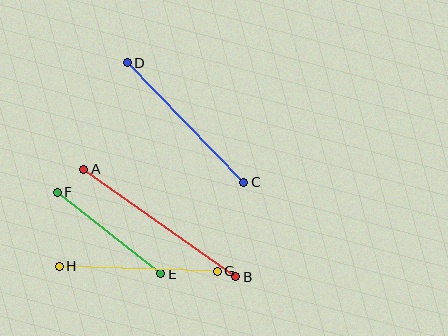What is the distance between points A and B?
The distance is approximately 186 pixels.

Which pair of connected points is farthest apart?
Points A and B are farthest apart.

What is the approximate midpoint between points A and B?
The midpoint is at approximately (160, 223) pixels.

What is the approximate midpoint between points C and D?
The midpoint is at approximately (186, 122) pixels.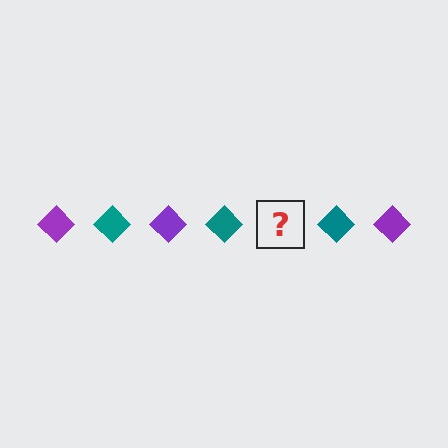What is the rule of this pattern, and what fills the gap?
The rule is that the pattern cycles through purple, teal diamonds. The gap should be filled with a purple diamond.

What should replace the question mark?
The question mark should be replaced with a purple diamond.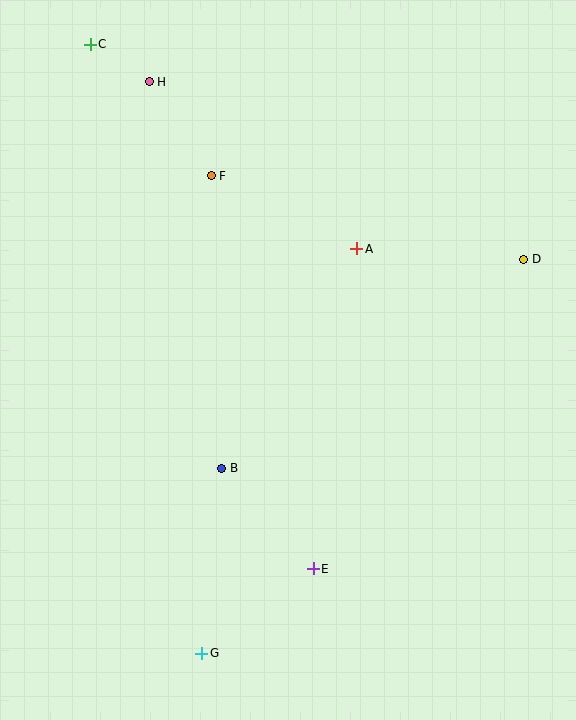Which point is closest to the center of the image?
Point B at (222, 468) is closest to the center.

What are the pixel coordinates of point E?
Point E is at (313, 569).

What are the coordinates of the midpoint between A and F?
The midpoint between A and F is at (284, 212).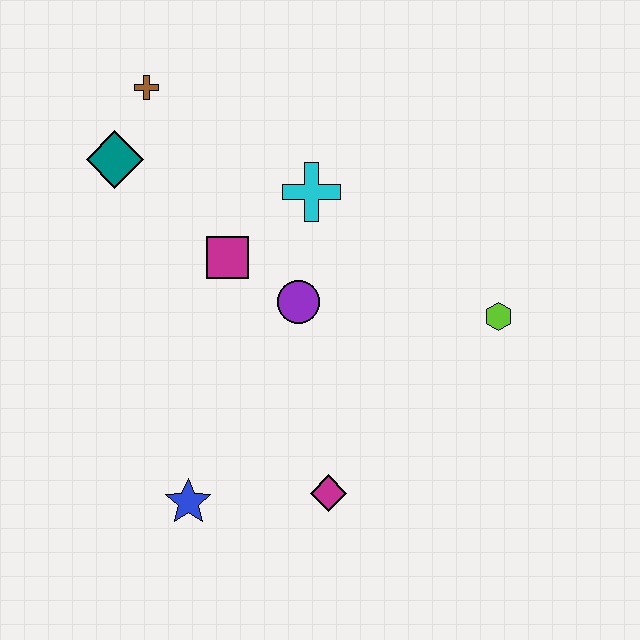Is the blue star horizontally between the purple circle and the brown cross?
Yes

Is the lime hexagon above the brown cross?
No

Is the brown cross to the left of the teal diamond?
No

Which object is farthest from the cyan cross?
The blue star is farthest from the cyan cross.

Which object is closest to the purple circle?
The magenta square is closest to the purple circle.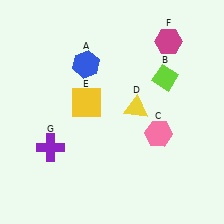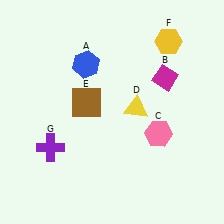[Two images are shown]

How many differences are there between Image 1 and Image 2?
There are 3 differences between the two images.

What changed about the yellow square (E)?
In Image 1, E is yellow. In Image 2, it changed to brown.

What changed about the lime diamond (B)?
In Image 1, B is lime. In Image 2, it changed to magenta.